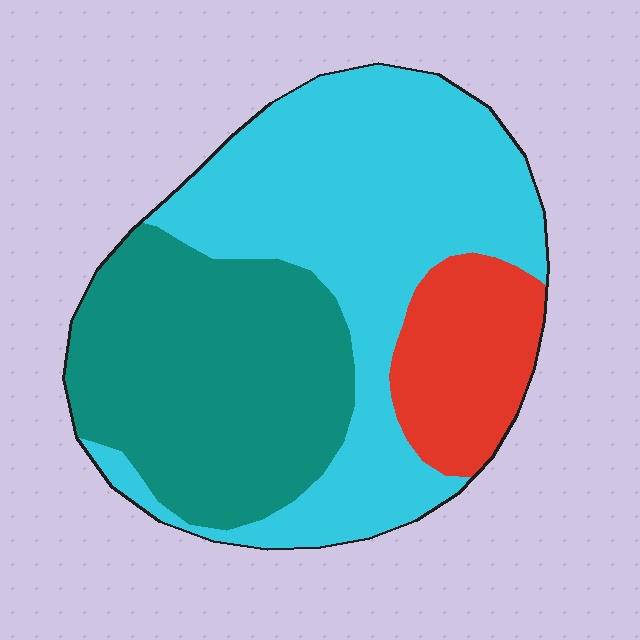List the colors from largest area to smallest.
From largest to smallest: cyan, teal, red.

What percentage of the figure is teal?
Teal covers about 35% of the figure.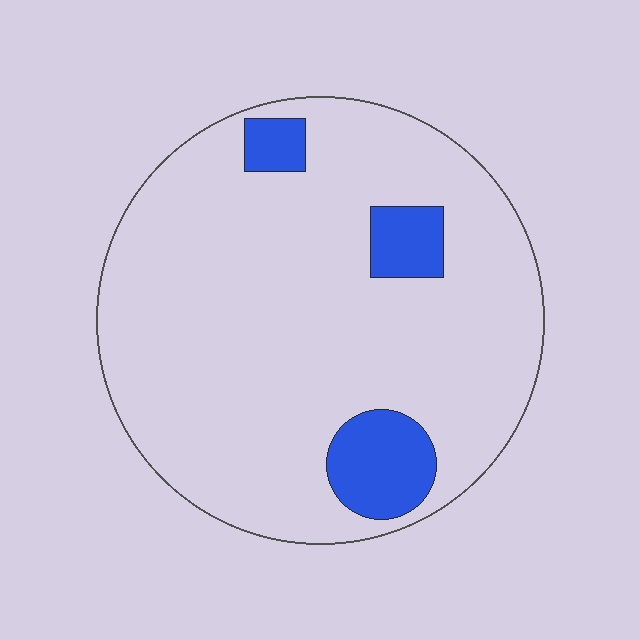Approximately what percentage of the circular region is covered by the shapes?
Approximately 10%.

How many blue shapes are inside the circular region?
3.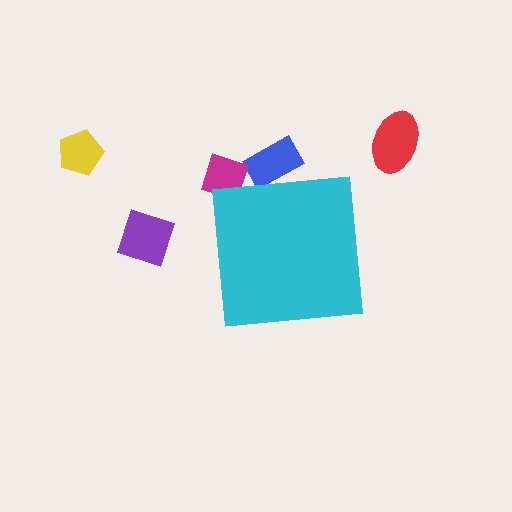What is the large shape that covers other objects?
A cyan square.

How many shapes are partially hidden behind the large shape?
2 shapes are partially hidden.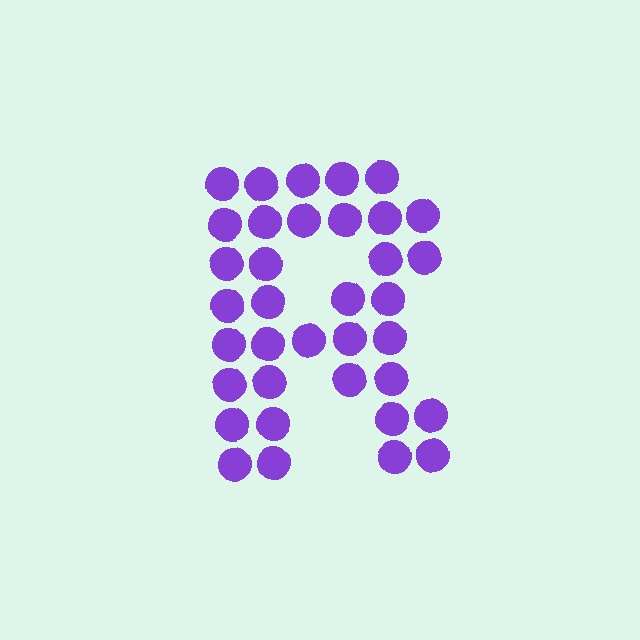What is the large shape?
The large shape is the letter R.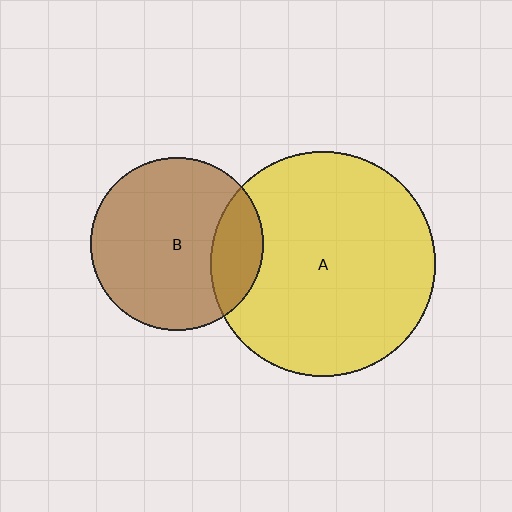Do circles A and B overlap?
Yes.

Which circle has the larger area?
Circle A (yellow).